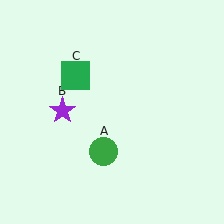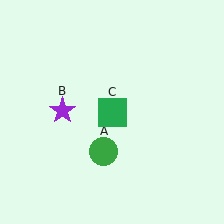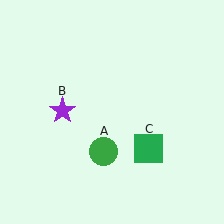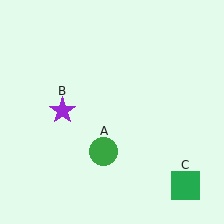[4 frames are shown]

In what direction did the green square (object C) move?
The green square (object C) moved down and to the right.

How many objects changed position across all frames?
1 object changed position: green square (object C).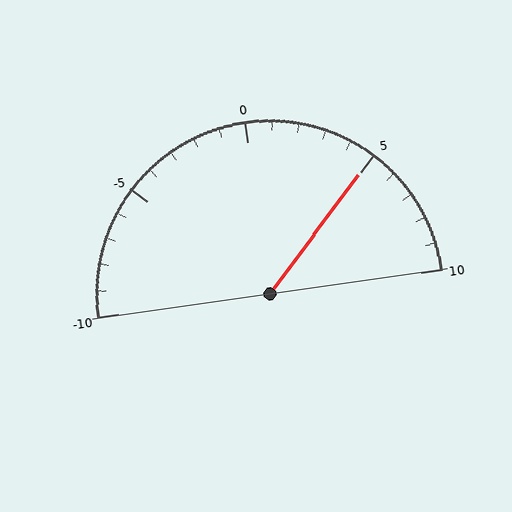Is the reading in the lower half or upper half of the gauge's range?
The reading is in the upper half of the range (-10 to 10).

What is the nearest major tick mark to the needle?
The nearest major tick mark is 5.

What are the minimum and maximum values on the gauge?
The gauge ranges from -10 to 10.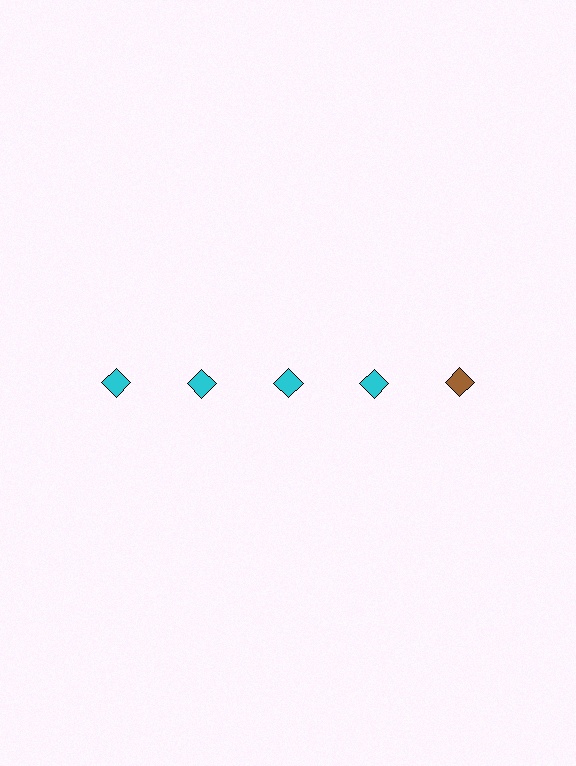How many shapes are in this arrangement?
There are 5 shapes arranged in a grid pattern.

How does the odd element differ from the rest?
It has a different color: brown instead of cyan.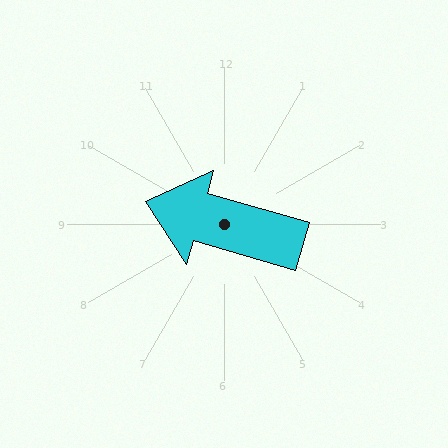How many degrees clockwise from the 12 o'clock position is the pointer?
Approximately 286 degrees.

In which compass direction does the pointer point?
West.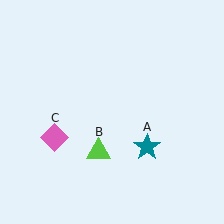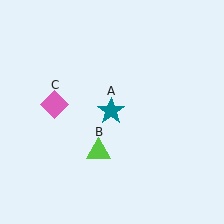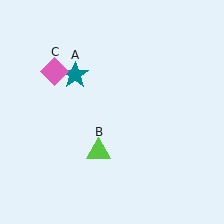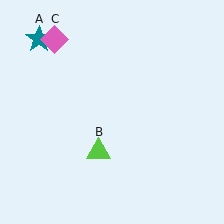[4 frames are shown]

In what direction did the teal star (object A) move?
The teal star (object A) moved up and to the left.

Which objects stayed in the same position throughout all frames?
Lime triangle (object B) remained stationary.